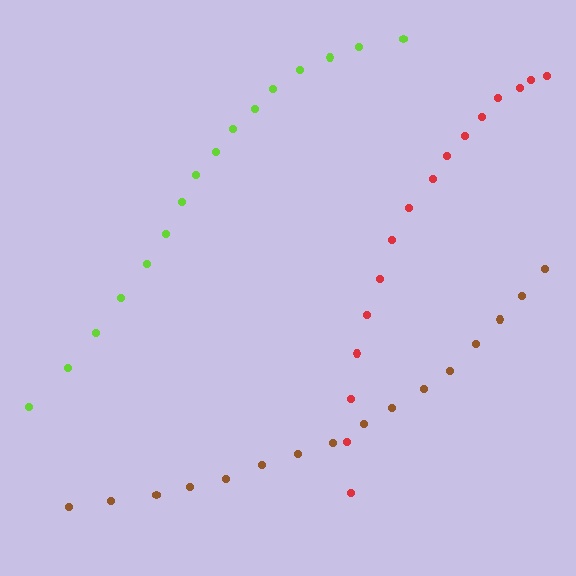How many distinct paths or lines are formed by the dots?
There are 3 distinct paths.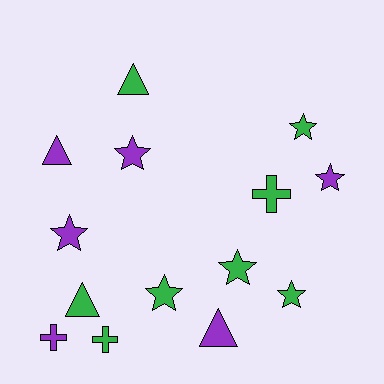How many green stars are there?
There are 4 green stars.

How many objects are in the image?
There are 14 objects.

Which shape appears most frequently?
Star, with 7 objects.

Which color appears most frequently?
Green, with 8 objects.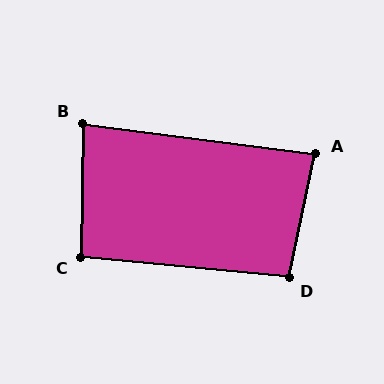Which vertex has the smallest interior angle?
B, at approximately 83 degrees.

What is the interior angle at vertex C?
Approximately 95 degrees (approximately right).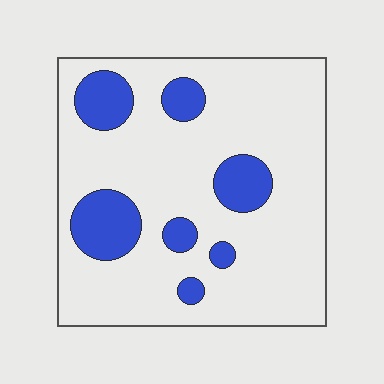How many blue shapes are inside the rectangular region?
7.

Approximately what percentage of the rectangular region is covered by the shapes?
Approximately 20%.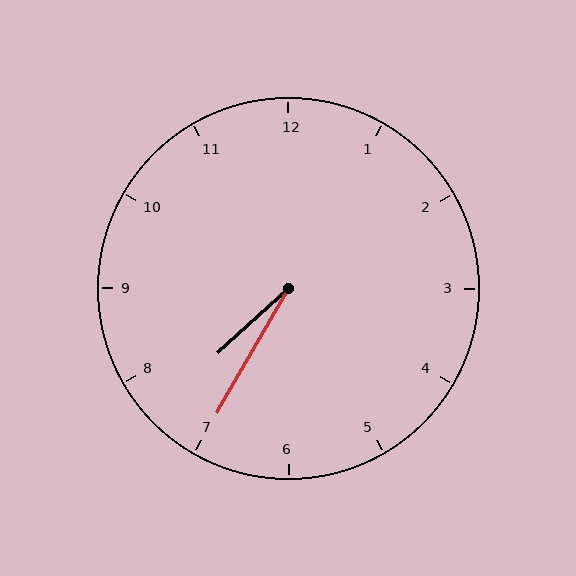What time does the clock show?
7:35.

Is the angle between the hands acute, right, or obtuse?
It is acute.